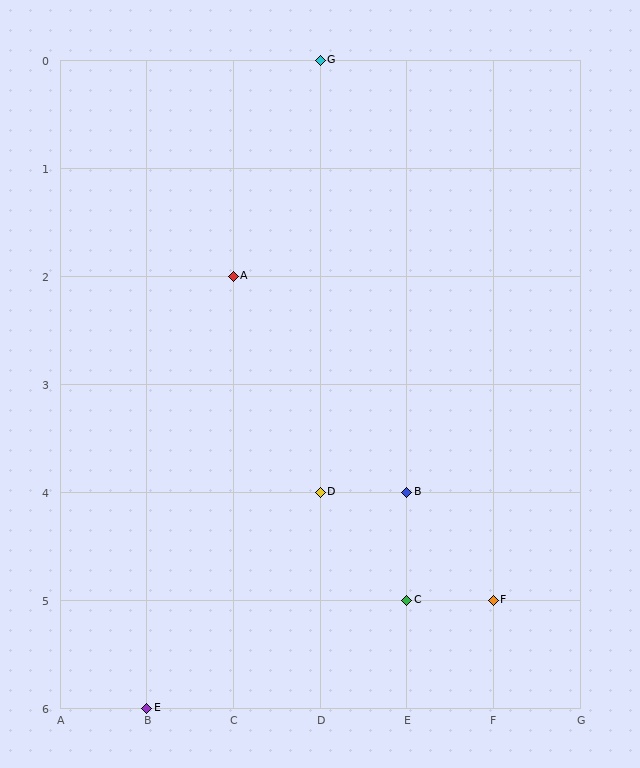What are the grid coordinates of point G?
Point G is at grid coordinates (D, 0).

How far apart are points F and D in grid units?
Points F and D are 2 columns and 1 row apart (about 2.2 grid units diagonally).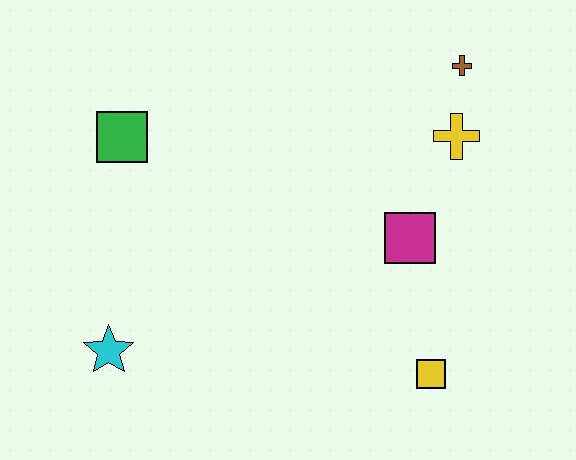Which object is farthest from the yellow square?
The green square is farthest from the yellow square.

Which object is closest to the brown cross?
The yellow cross is closest to the brown cross.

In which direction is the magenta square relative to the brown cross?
The magenta square is below the brown cross.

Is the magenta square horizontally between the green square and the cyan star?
No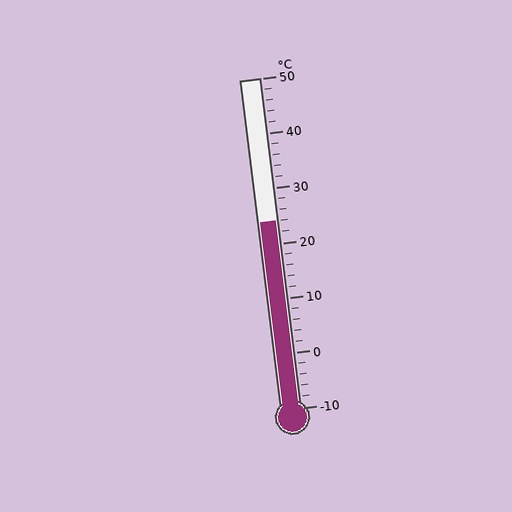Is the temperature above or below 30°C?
The temperature is below 30°C.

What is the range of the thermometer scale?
The thermometer scale ranges from -10°C to 50°C.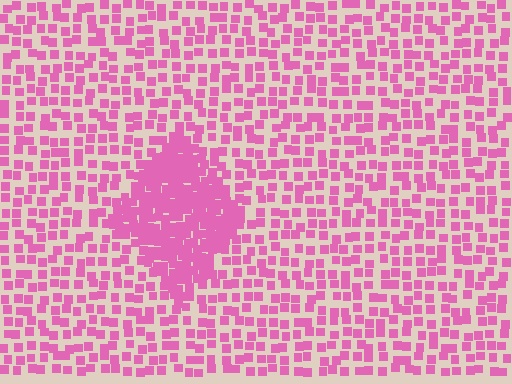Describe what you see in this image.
The image contains small pink elements arranged at two different densities. A diamond-shaped region is visible where the elements are more densely packed than the surrounding area.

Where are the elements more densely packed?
The elements are more densely packed inside the diamond boundary.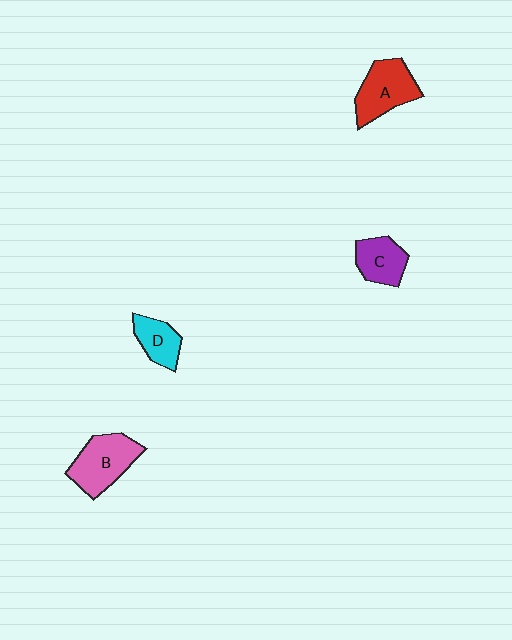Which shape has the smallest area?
Shape D (cyan).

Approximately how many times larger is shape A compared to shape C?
Approximately 1.4 times.